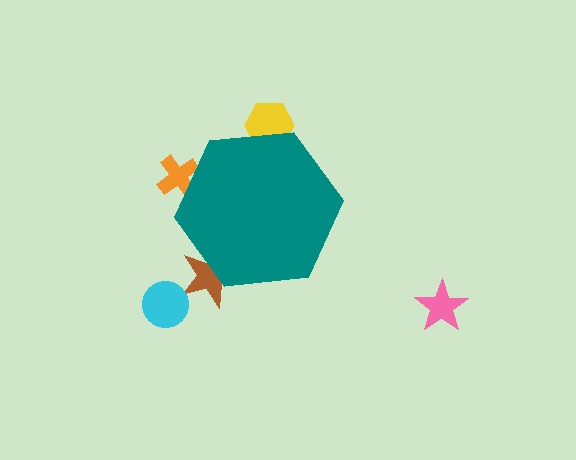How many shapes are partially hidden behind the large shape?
3 shapes are partially hidden.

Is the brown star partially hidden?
Yes, the brown star is partially hidden behind the teal hexagon.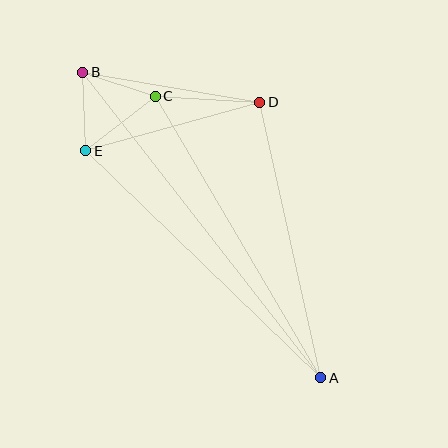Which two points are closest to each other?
Points B and C are closest to each other.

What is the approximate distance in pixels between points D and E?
The distance between D and E is approximately 181 pixels.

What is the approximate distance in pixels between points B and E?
The distance between B and E is approximately 79 pixels.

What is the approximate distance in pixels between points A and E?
The distance between A and E is approximately 327 pixels.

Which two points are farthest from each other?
Points A and B are farthest from each other.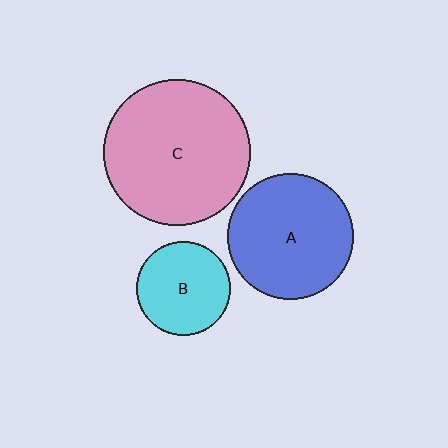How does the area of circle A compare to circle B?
Approximately 1.8 times.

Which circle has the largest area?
Circle C (pink).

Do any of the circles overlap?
No, none of the circles overlap.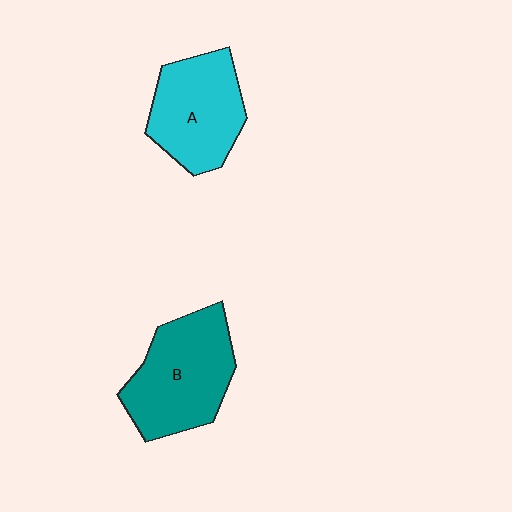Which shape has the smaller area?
Shape A (cyan).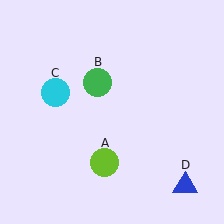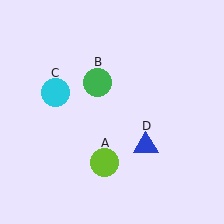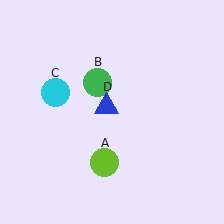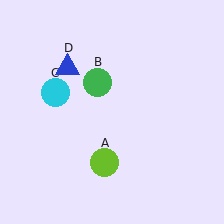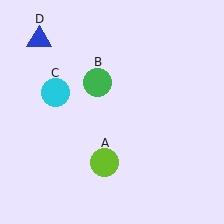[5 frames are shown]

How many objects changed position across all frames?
1 object changed position: blue triangle (object D).